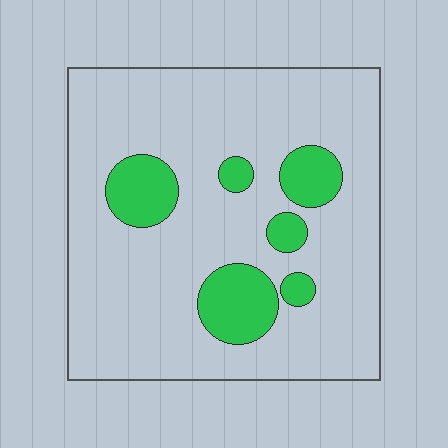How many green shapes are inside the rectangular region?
6.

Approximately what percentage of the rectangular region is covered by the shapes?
Approximately 15%.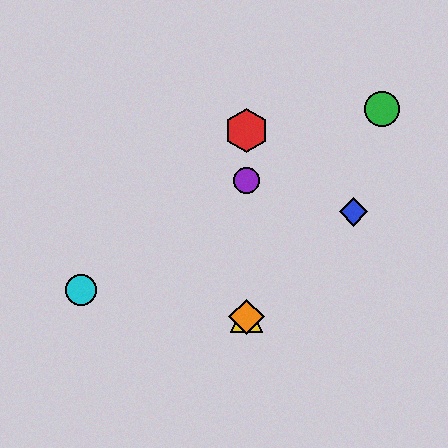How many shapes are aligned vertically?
4 shapes (the red hexagon, the yellow triangle, the purple circle, the orange diamond) are aligned vertically.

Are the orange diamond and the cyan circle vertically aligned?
No, the orange diamond is at x≈247 and the cyan circle is at x≈81.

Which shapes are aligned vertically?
The red hexagon, the yellow triangle, the purple circle, the orange diamond are aligned vertically.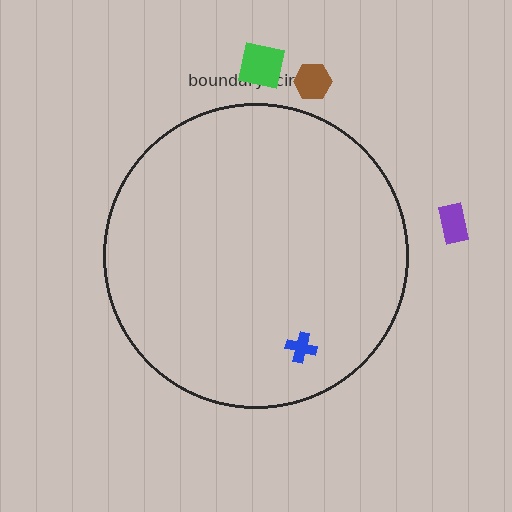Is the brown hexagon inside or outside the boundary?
Outside.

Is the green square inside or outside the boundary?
Outside.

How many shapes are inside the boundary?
1 inside, 3 outside.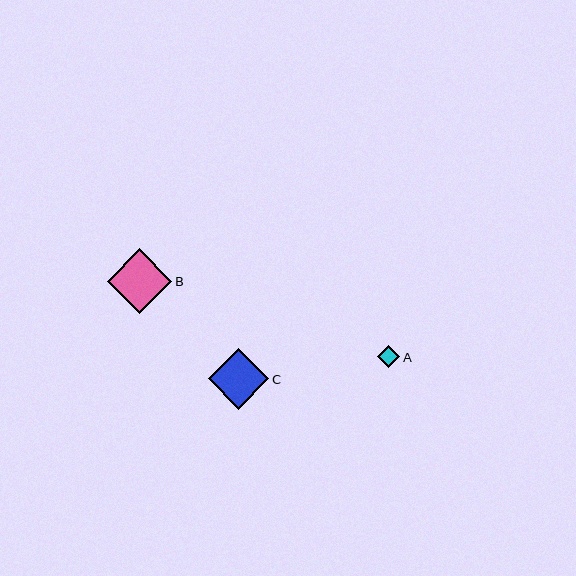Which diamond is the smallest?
Diamond A is the smallest with a size of approximately 22 pixels.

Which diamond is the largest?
Diamond B is the largest with a size of approximately 65 pixels.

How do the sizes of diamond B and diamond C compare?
Diamond B and diamond C are approximately the same size.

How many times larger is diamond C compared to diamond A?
Diamond C is approximately 2.7 times the size of diamond A.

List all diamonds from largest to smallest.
From largest to smallest: B, C, A.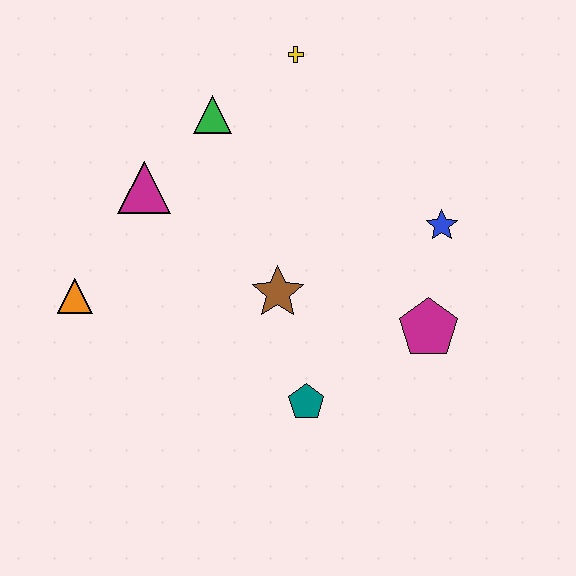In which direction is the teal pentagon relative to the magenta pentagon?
The teal pentagon is to the left of the magenta pentagon.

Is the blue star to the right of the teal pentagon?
Yes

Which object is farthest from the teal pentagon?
The yellow cross is farthest from the teal pentagon.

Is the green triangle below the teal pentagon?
No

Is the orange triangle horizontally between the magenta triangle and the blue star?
No